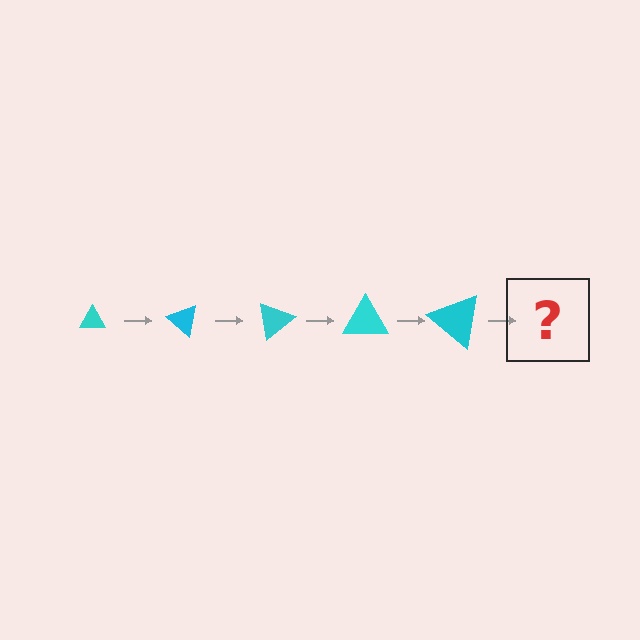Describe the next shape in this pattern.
It should be a triangle, larger than the previous one and rotated 200 degrees from the start.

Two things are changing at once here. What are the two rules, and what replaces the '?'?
The two rules are that the triangle grows larger each step and it rotates 40 degrees each step. The '?' should be a triangle, larger than the previous one and rotated 200 degrees from the start.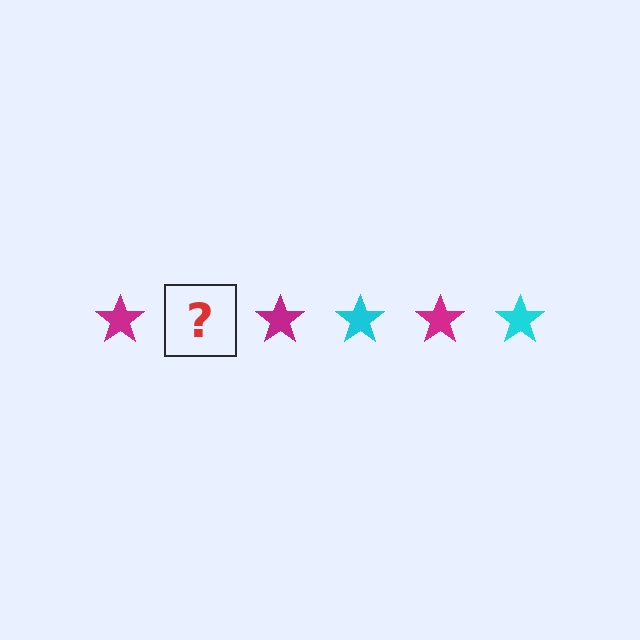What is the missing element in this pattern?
The missing element is a cyan star.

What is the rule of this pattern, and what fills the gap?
The rule is that the pattern cycles through magenta, cyan stars. The gap should be filled with a cyan star.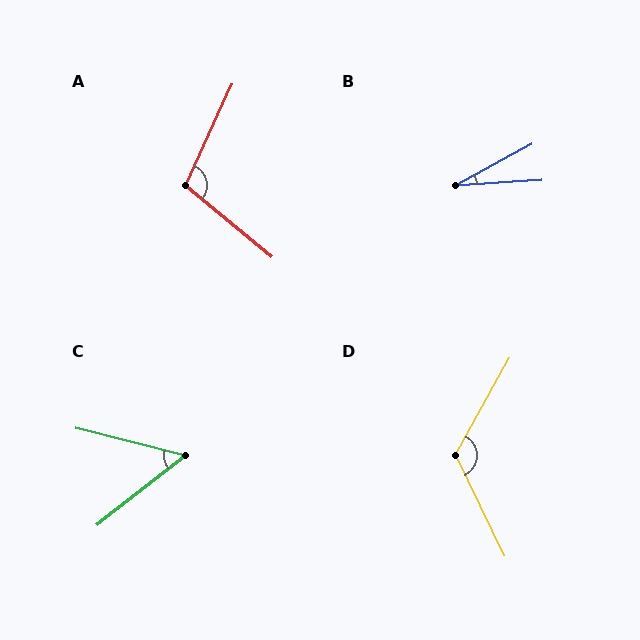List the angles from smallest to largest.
B (25°), C (52°), A (105°), D (125°).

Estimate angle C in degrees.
Approximately 52 degrees.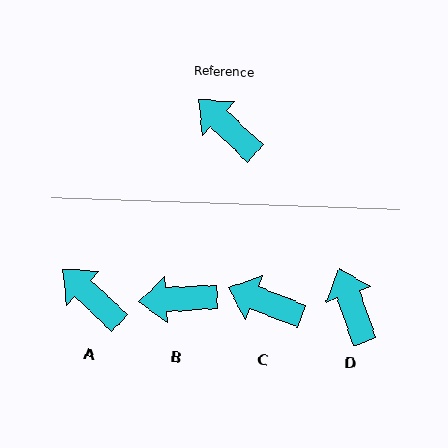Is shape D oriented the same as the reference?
No, it is off by about 27 degrees.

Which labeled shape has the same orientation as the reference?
A.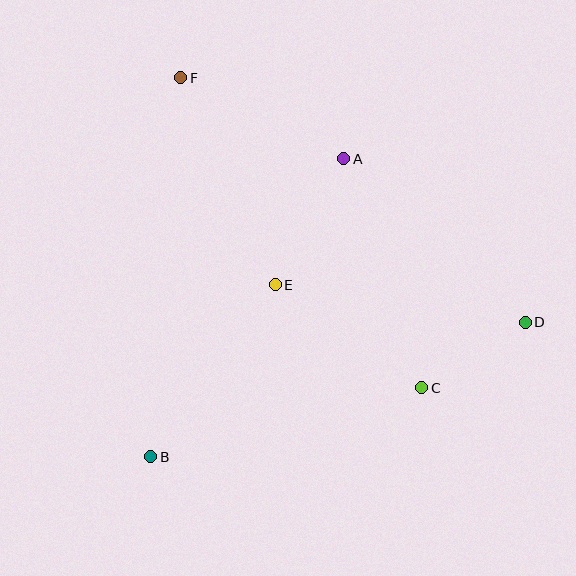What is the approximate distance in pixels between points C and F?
The distance between C and F is approximately 393 pixels.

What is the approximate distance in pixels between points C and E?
The distance between C and E is approximately 179 pixels.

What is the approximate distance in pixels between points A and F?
The distance between A and F is approximately 182 pixels.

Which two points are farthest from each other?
Points D and F are farthest from each other.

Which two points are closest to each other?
Points C and D are closest to each other.